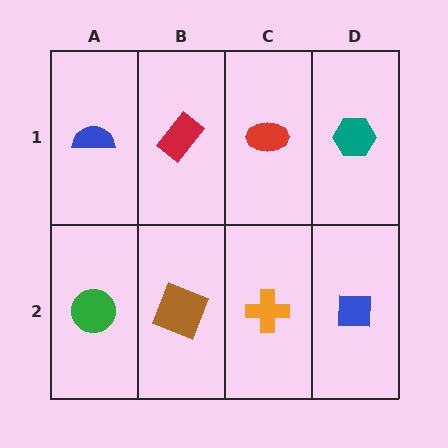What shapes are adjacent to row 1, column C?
An orange cross (row 2, column C), a red rectangle (row 1, column B), a teal hexagon (row 1, column D).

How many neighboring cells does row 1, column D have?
2.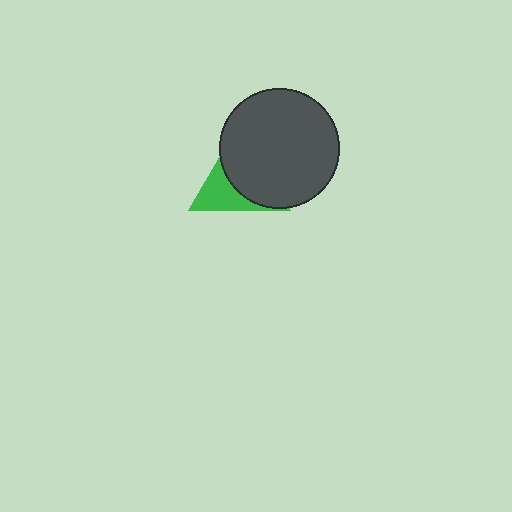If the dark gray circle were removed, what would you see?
You would see the complete green triangle.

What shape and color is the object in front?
The object in front is a dark gray circle.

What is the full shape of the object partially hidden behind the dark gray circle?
The partially hidden object is a green triangle.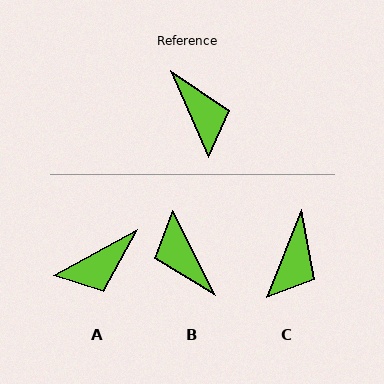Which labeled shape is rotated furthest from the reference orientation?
B, about 177 degrees away.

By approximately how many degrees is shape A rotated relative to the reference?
Approximately 85 degrees clockwise.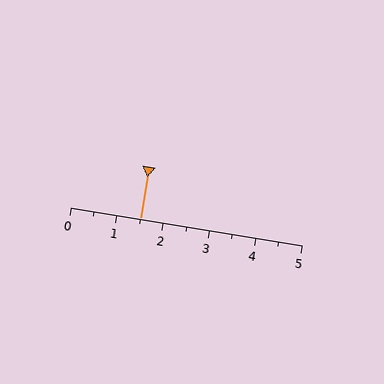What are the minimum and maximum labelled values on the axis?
The axis runs from 0 to 5.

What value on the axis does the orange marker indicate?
The marker indicates approximately 1.5.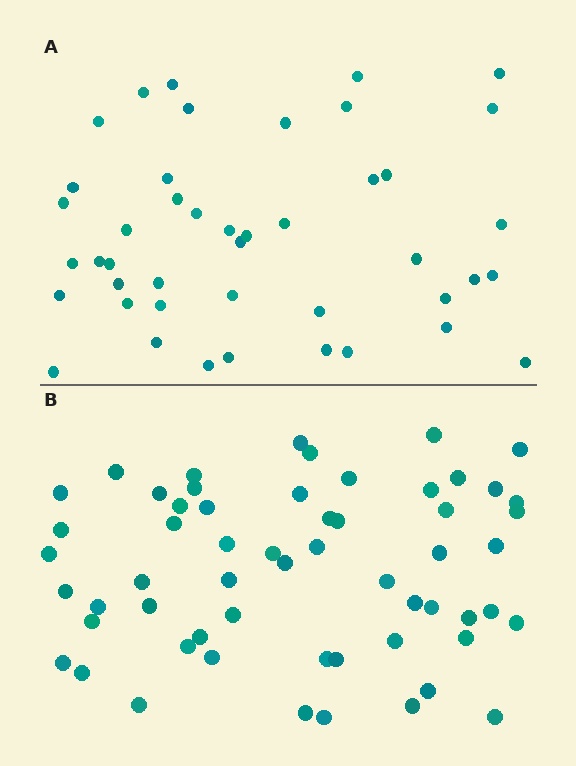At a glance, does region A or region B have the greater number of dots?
Region B (the bottom region) has more dots.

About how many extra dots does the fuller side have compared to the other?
Region B has approximately 15 more dots than region A.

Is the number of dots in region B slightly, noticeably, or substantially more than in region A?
Region B has noticeably more, but not dramatically so. The ratio is roughly 1.3 to 1.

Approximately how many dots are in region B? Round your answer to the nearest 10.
About 60 dots. (The exact count is 58, which rounds to 60.)